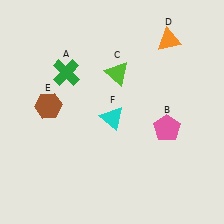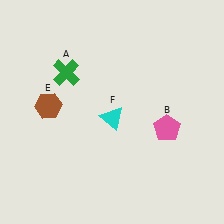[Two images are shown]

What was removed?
The orange triangle (D), the lime triangle (C) were removed in Image 2.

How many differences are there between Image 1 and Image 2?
There are 2 differences between the two images.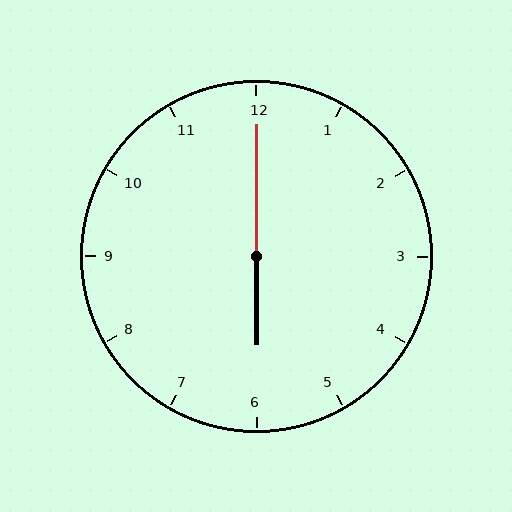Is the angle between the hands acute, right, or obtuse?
It is obtuse.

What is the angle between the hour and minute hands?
Approximately 180 degrees.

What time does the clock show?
6:00.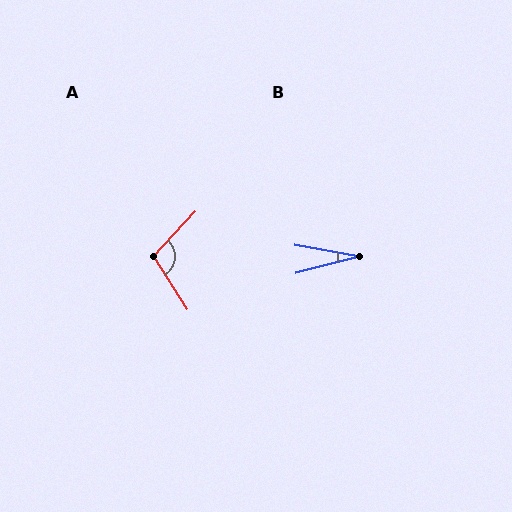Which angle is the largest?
A, at approximately 105 degrees.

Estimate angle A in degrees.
Approximately 105 degrees.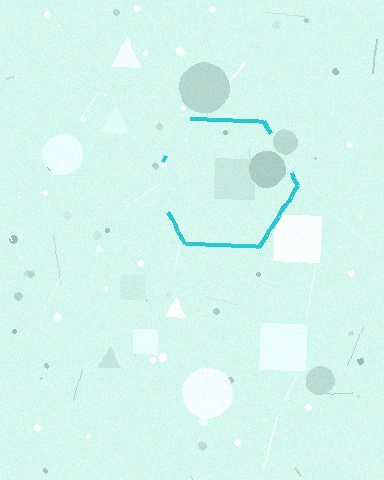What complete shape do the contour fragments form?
The contour fragments form a hexagon.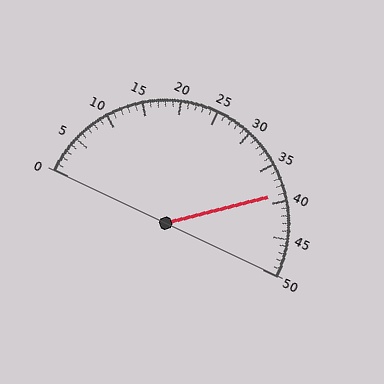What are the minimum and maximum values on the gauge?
The gauge ranges from 0 to 50.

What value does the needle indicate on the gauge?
The needle indicates approximately 39.